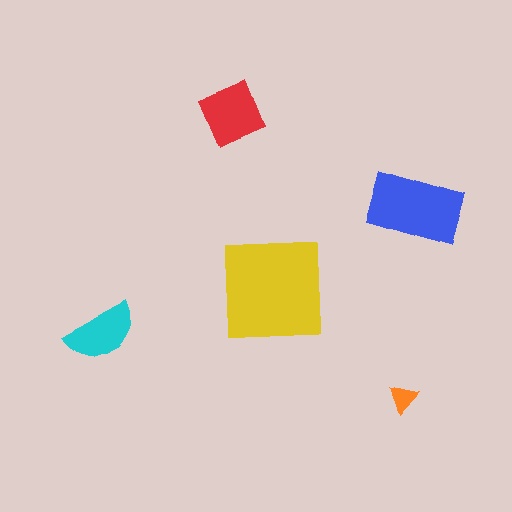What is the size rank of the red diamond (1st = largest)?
3rd.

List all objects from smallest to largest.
The orange triangle, the cyan semicircle, the red diamond, the blue rectangle, the yellow square.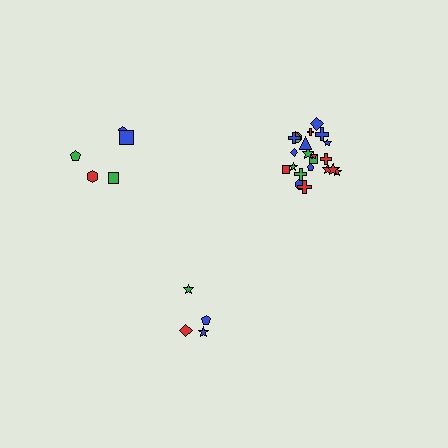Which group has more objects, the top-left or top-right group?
The top-right group.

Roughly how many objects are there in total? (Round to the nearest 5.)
Roughly 30 objects in total.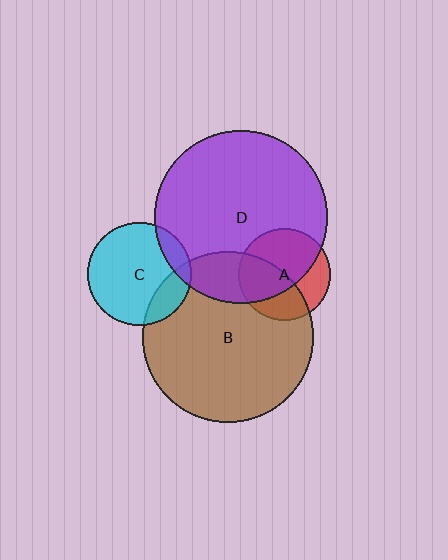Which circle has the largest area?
Circle D (purple).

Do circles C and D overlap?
Yes.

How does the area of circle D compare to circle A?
Approximately 3.5 times.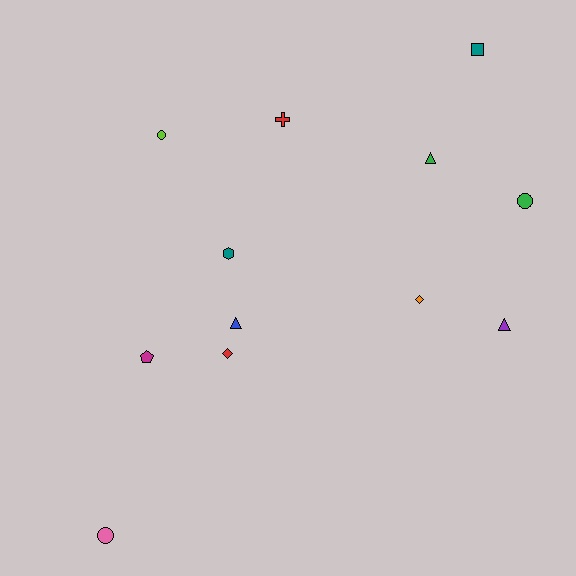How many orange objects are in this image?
There is 1 orange object.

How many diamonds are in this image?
There are 2 diamonds.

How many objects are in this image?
There are 12 objects.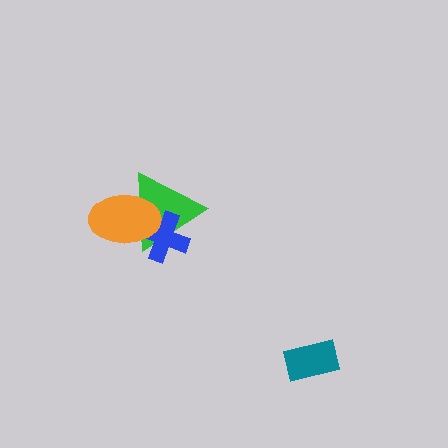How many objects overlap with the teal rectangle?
0 objects overlap with the teal rectangle.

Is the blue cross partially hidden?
Yes, it is partially covered by another shape.